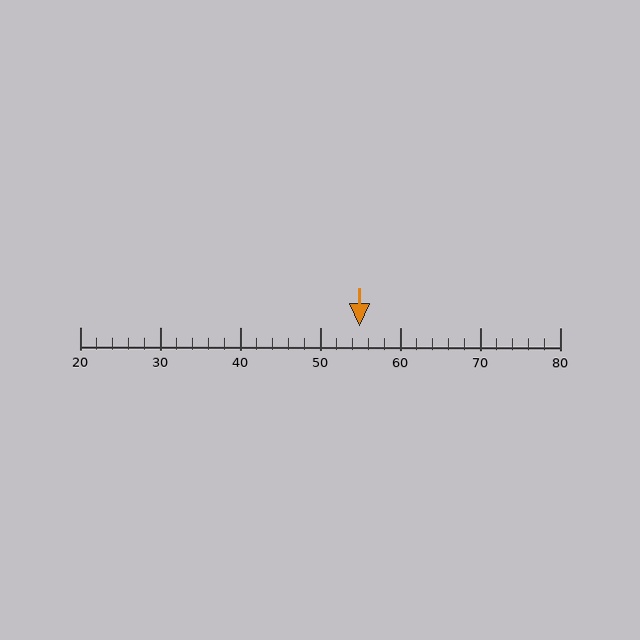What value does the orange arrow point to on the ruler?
The orange arrow points to approximately 55.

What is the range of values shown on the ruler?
The ruler shows values from 20 to 80.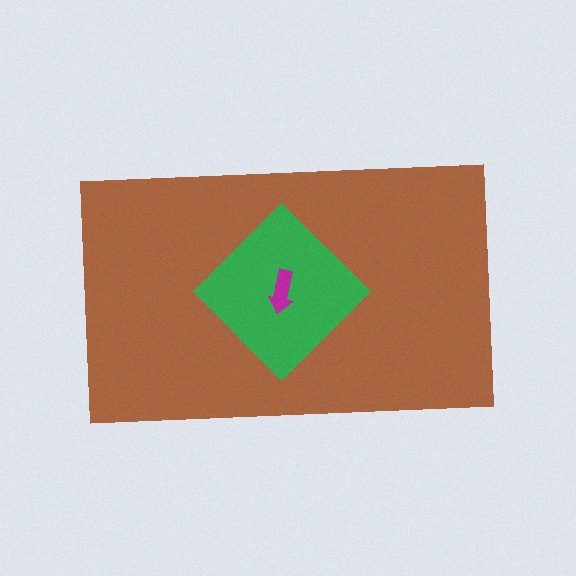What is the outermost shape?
The brown rectangle.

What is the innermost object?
The magenta arrow.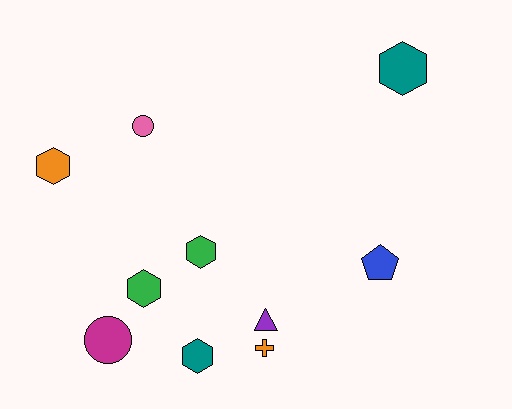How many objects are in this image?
There are 10 objects.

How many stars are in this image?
There are no stars.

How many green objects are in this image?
There are 2 green objects.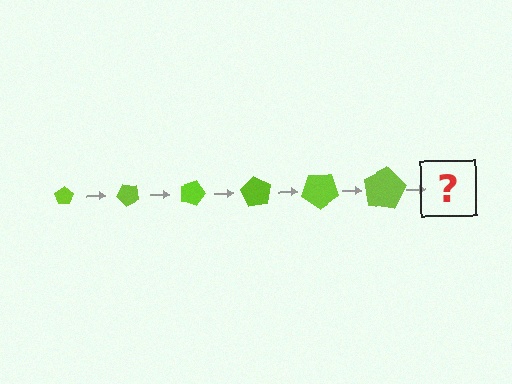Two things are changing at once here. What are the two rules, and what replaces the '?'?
The two rules are that the pentagon grows larger each step and it rotates 45 degrees each step. The '?' should be a pentagon, larger than the previous one and rotated 270 degrees from the start.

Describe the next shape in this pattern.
It should be a pentagon, larger than the previous one and rotated 270 degrees from the start.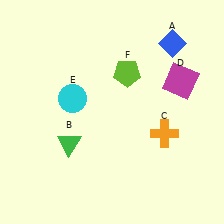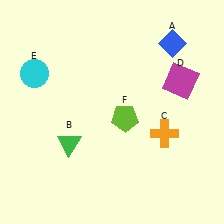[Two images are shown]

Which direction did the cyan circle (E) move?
The cyan circle (E) moved left.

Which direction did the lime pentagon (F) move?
The lime pentagon (F) moved down.